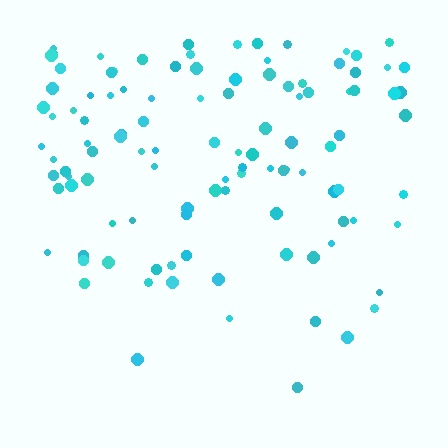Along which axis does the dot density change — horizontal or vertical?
Vertical.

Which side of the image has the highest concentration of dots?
The top.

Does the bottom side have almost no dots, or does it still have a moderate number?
Still a moderate number, just noticeably fewer than the top.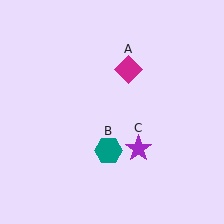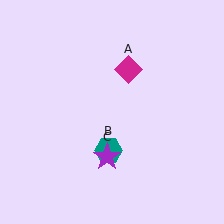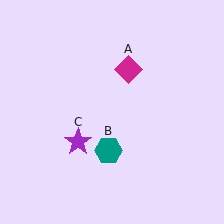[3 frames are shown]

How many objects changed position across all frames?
1 object changed position: purple star (object C).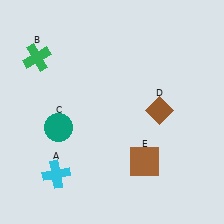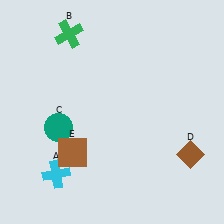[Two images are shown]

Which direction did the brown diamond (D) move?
The brown diamond (D) moved down.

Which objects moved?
The objects that moved are: the green cross (B), the brown diamond (D), the brown square (E).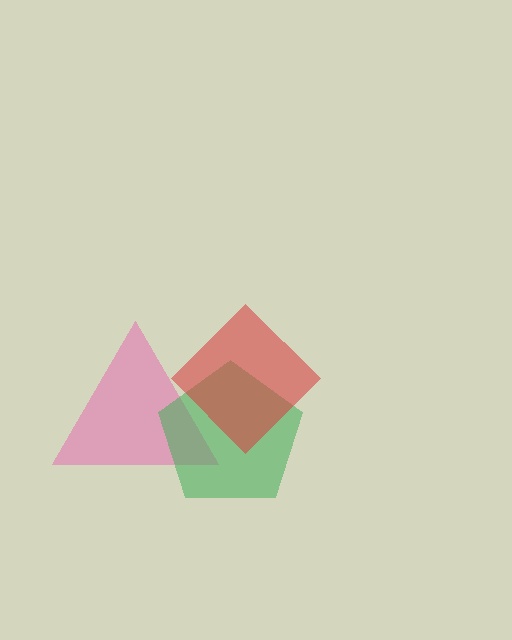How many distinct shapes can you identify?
There are 3 distinct shapes: a pink triangle, a green pentagon, a red diamond.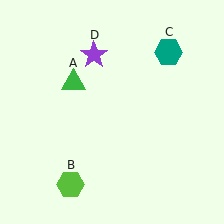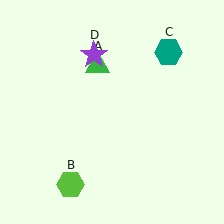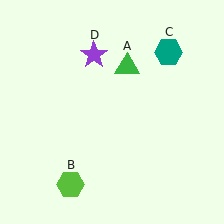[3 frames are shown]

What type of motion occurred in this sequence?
The green triangle (object A) rotated clockwise around the center of the scene.